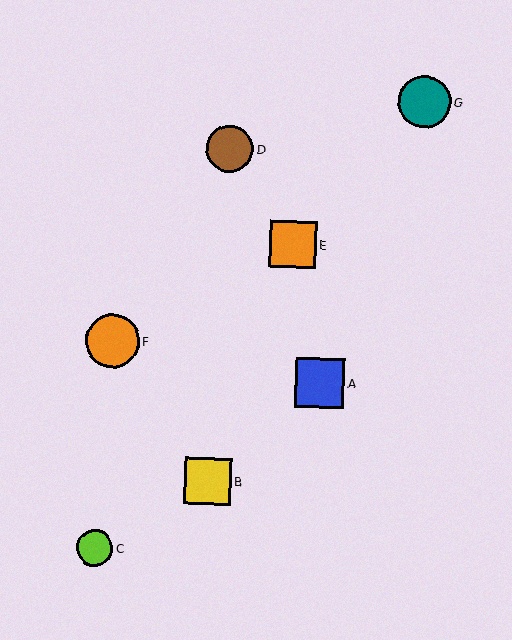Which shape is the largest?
The orange circle (labeled F) is the largest.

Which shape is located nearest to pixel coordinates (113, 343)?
The orange circle (labeled F) at (112, 341) is nearest to that location.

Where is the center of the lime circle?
The center of the lime circle is at (95, 548).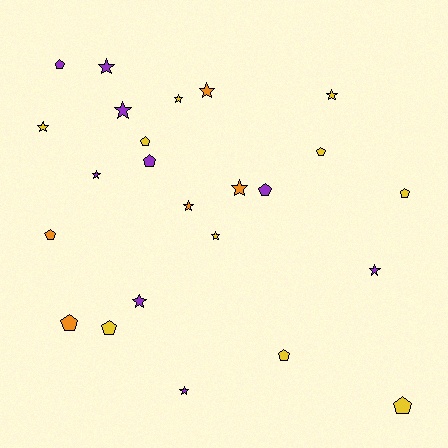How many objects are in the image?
There are 24 objects.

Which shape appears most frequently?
Star, with 13 objects.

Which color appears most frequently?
Yellow, with 10 objects.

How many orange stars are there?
There are 3 orange stars.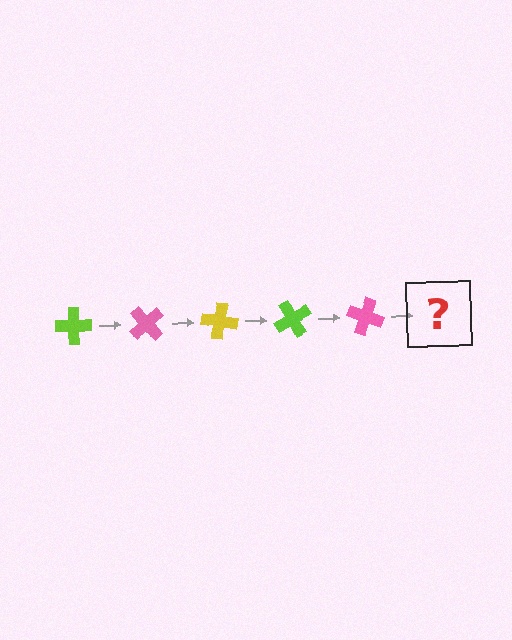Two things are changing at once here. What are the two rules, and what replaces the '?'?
The two rules are that it rotates 50 degrees each step and the color cycles through lime, pink, and yellow. The '?' should be a yellow cross, rotated 250 degrees from the start.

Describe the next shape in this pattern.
It should be a yellow cross, rotated 250 degrees from the start.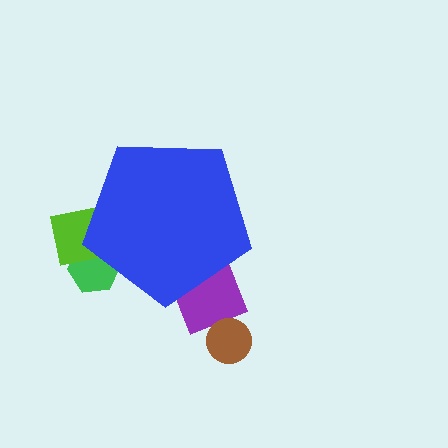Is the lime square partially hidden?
Yes, the lime square is partially hidden behind the blue pentagon.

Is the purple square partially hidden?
Yes, the purple square is partially hidden behind the blue pentagon.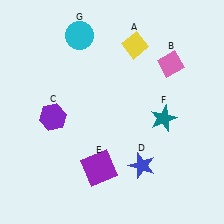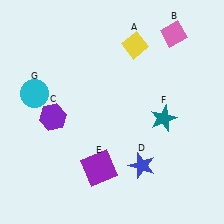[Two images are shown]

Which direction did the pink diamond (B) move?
The pink diamond (B) moved up.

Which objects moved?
The objects that moved are: the pink diamond (B), the cyan circle (G).